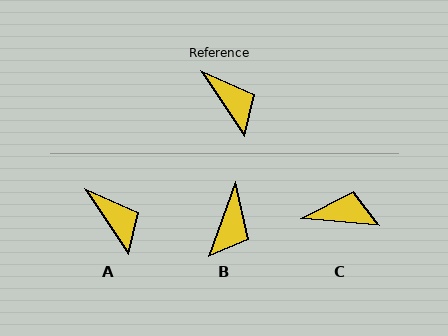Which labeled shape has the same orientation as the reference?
A.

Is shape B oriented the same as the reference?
No, it is off by about 53 degrees.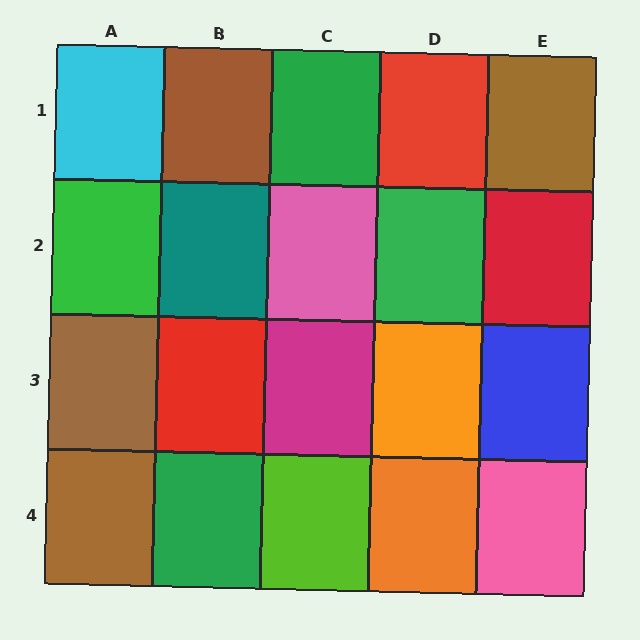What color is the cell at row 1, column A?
Cyan.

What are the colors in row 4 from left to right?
Brown, green, lime, orange, pink.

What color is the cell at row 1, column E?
Brown.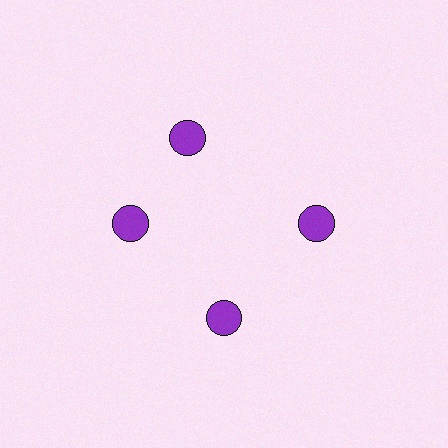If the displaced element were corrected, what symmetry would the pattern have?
It would have 4-fold rotational symmetry — the pattern would map onto itself every 90 degrees.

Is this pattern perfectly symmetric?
No. The 4 purple circles are arranged in a ring, but one element near the 12 o'clock position is rotated out of alignment along the ring, breaking the 4-fold rotational symmetry.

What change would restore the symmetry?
The symmetry would be restored by rotating it back into even spacing with its neighbors so that all 4 circles sit at equal angles and equal distance from the center.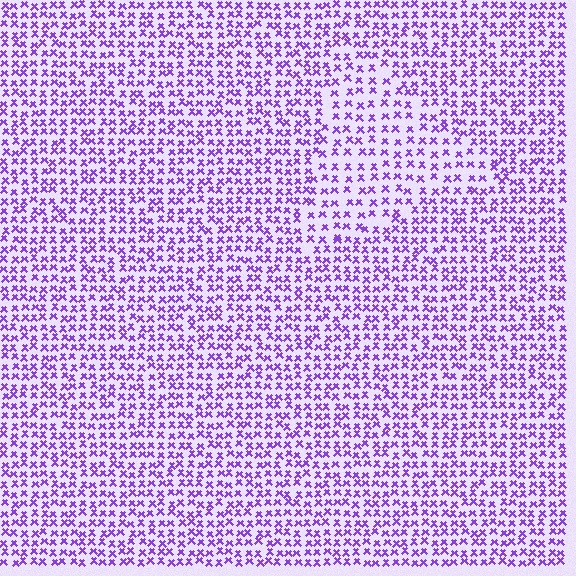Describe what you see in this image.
The image contains small purple elements arranged at two different densities. A triangle-shaped region is visible where the elements are less densely packed than the surrounding area.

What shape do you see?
I see a triangle.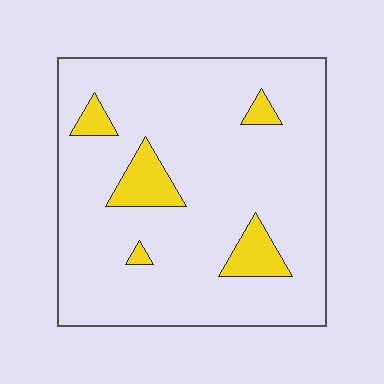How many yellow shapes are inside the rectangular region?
5.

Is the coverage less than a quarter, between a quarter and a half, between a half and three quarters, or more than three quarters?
Less than a quarter.